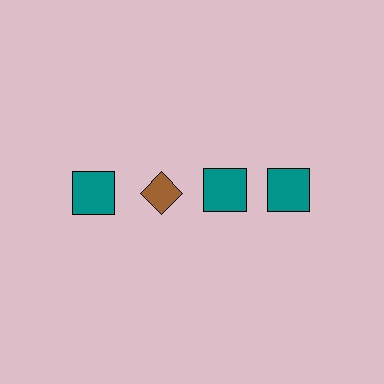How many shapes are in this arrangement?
There are 4 shapes arranged in a grid pattern.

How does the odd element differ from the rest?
It differs in both color (brown instead of teal) and shape (diamond instead of square).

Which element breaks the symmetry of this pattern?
The brown diamond in the top row, second from left column breaks the symmetry. All other shapes are teal squares.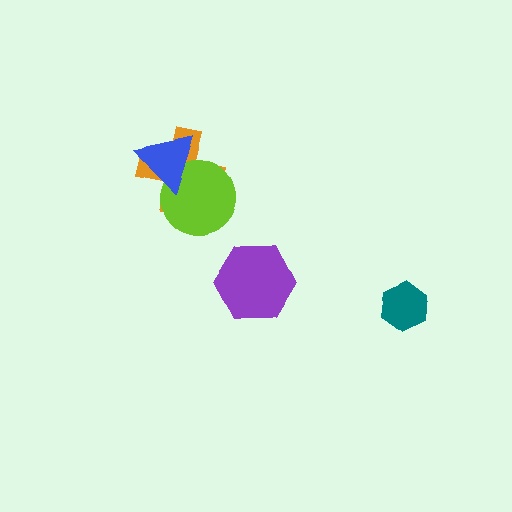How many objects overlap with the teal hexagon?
0 objects overlap with the teal hexagon.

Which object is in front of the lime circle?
The blue triangle is in front of the lime circle.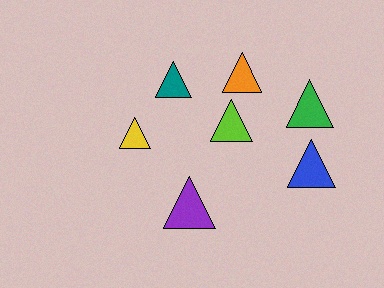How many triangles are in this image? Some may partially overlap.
There are 7 triangles.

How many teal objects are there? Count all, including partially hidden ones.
There is 1 teal object.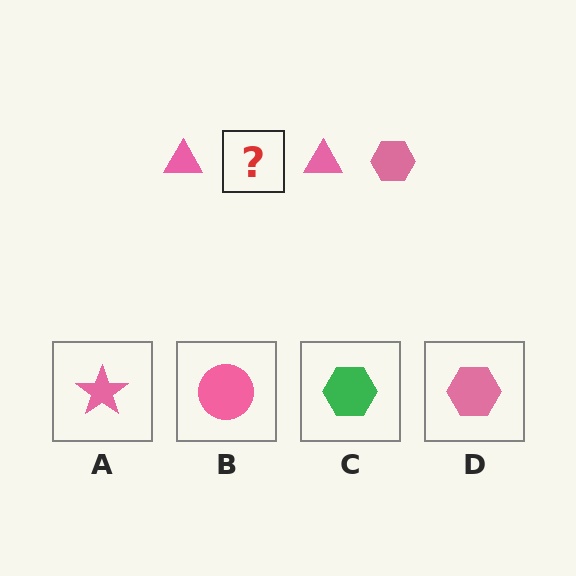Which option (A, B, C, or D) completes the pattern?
D.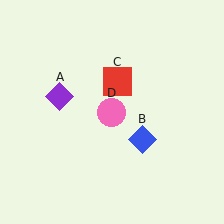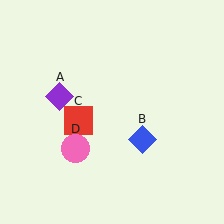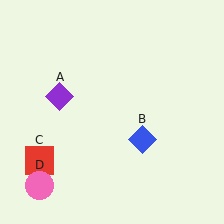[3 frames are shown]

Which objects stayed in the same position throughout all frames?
Purple diamond (object A) and blue diamond (object B) remained stationary.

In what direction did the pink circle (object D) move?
The pink circle (object D) moved down and to the left.